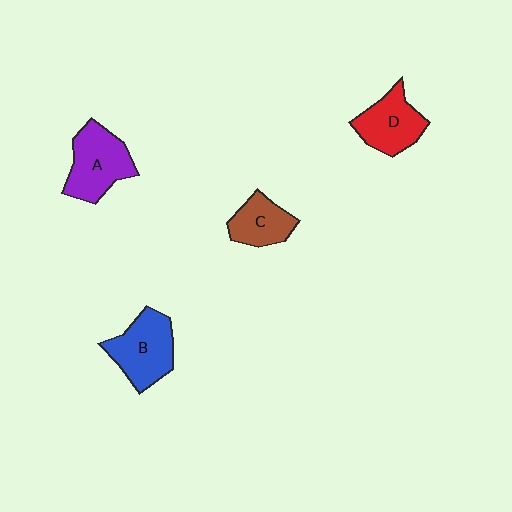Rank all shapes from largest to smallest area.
From largest to smallest: A (purple), B (blue), D (red), C (brown).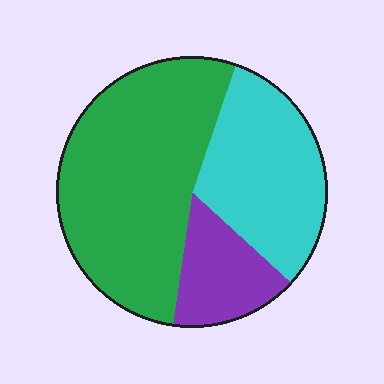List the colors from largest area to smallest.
From largest to smallest: green, cyan, purple.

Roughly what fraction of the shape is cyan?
Cyan covers around 30% of the shape.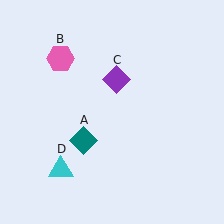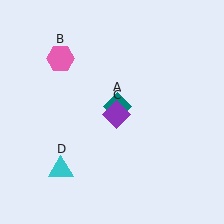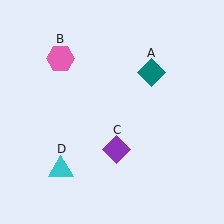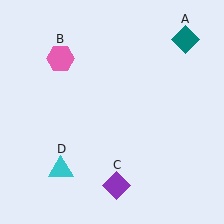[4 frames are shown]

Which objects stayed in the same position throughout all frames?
Pink hexagon (object B) and cyan triangle (object D) remained stationary.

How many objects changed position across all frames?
2 objects changed position: teal diamond (object A), purple diamond (object C).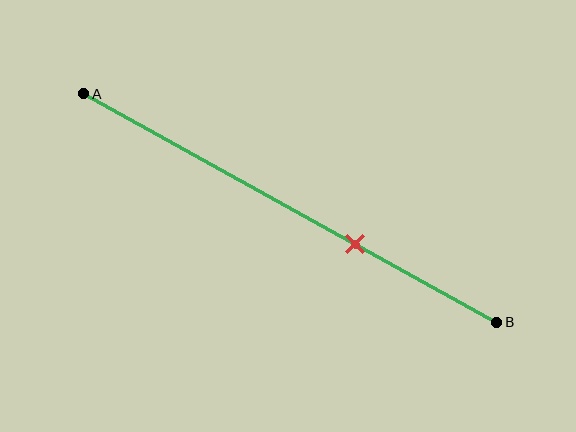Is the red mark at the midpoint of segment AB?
No, the mark is at about 65% from A, not at the 50% midpoint.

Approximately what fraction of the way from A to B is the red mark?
The red mark is approximately 65% of the way from A to B.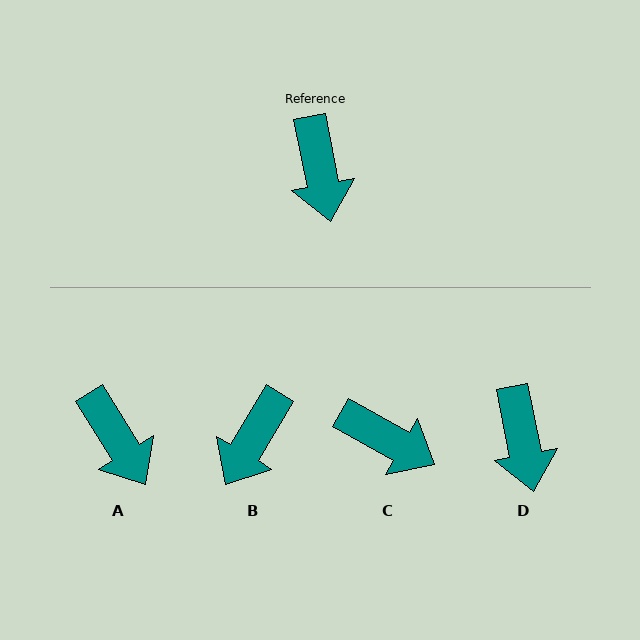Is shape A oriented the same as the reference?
No, it is off by about 20 degrees.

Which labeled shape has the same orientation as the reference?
D.